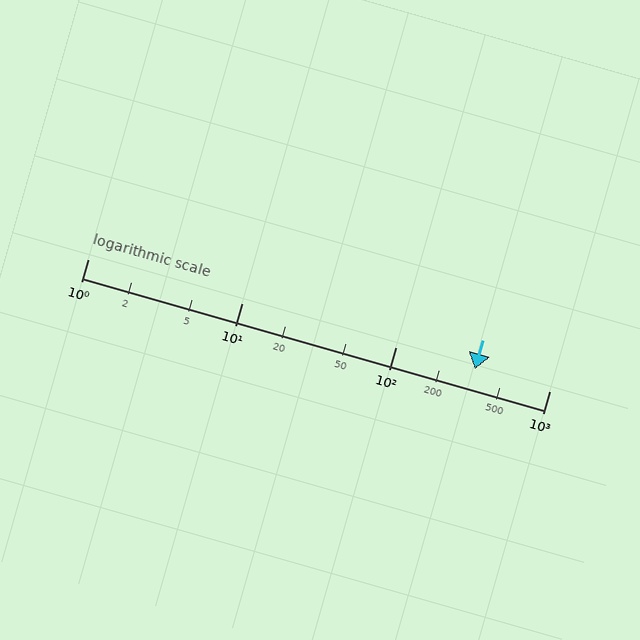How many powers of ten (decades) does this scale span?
The scale spans 3 decades, from 1 to 1000.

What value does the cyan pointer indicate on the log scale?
The pointer indicates approximately 330.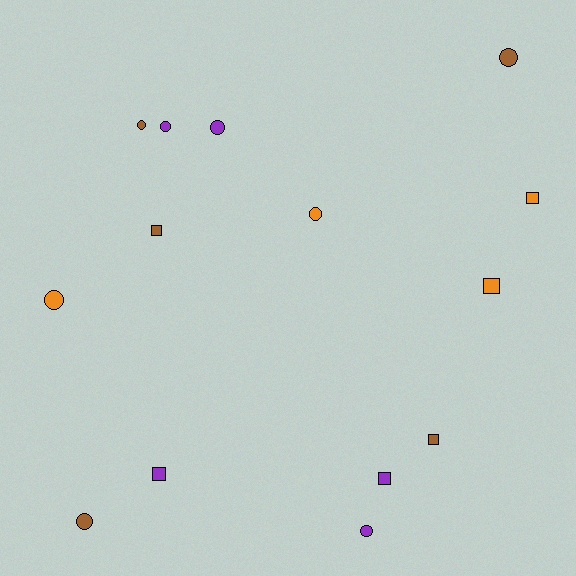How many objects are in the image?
There are 14 objects.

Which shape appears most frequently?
Circle, with 8 objects.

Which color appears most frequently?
Brown, with 5 objects.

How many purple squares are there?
There are 2 purple squares.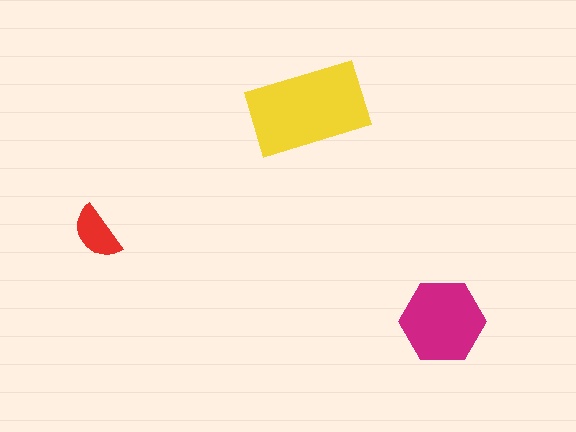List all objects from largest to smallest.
The yellow rectangle, the magenta hexagon, the red semicircle.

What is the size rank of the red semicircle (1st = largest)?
3rd.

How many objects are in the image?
There are 3 objects in the image.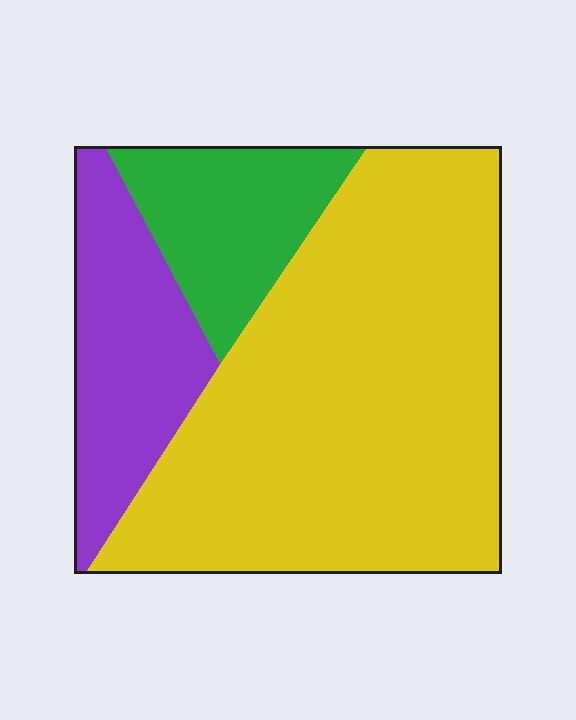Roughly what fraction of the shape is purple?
Purple covers around 20% of the shape.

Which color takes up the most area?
Yellow, at roughly 65%.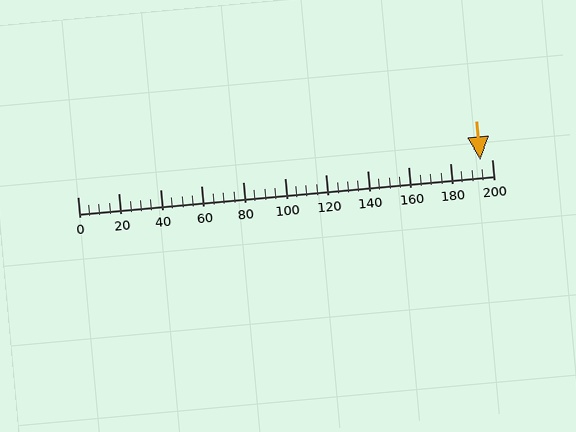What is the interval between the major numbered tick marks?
The major tick marks are spaced 20 units apart.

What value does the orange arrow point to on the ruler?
The orange arrow points to approximately 195.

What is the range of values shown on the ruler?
The ruler shows values from 0 to 200.